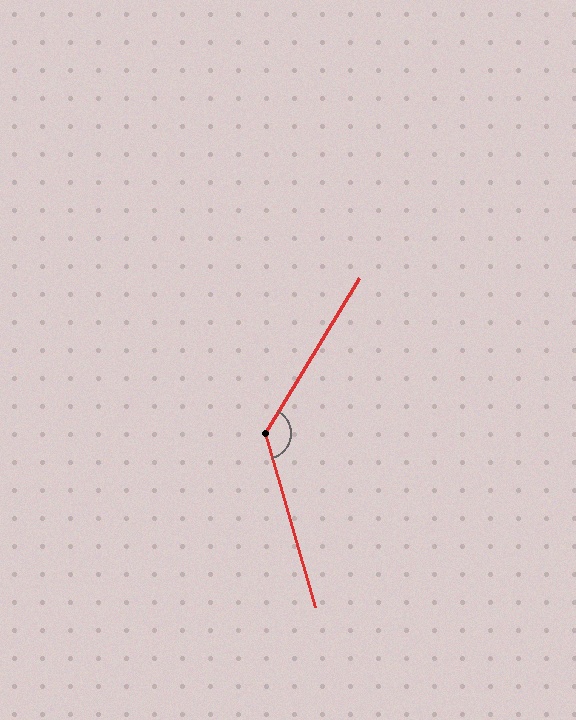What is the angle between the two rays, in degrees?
Approximately 133 degrees.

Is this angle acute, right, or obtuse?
It is obtuse.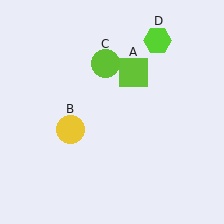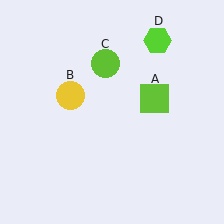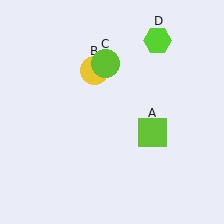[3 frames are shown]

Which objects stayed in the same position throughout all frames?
Lime circle (object C) and lime hexagon (object D) remained stationary.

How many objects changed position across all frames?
2 objects changed position: lime square (object A), yellow circle (object B).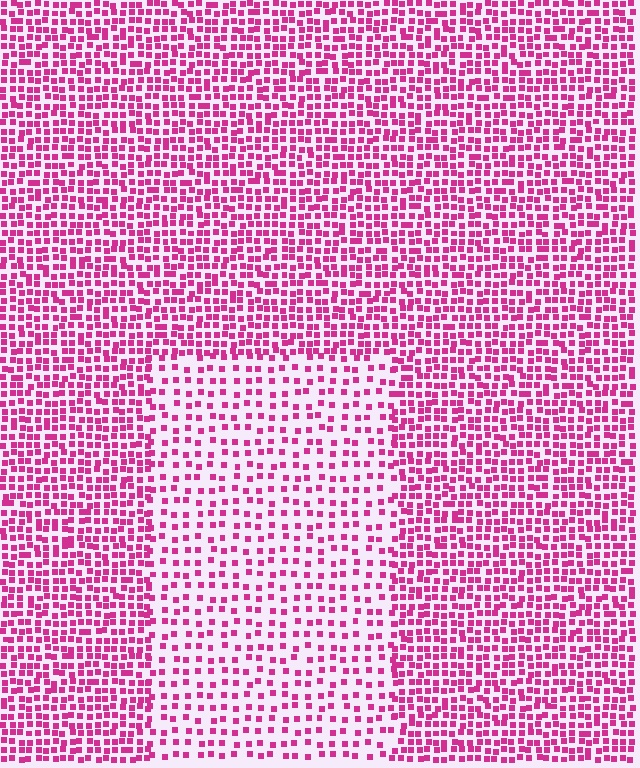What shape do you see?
I see a rectangle.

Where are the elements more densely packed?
The elements are more densely packed outside the rectangle boundary.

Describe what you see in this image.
The image contains small magenta elements arranged at two different densities. A rectangle-shaped region is visible where the elements are less densely packed than the surrounding area.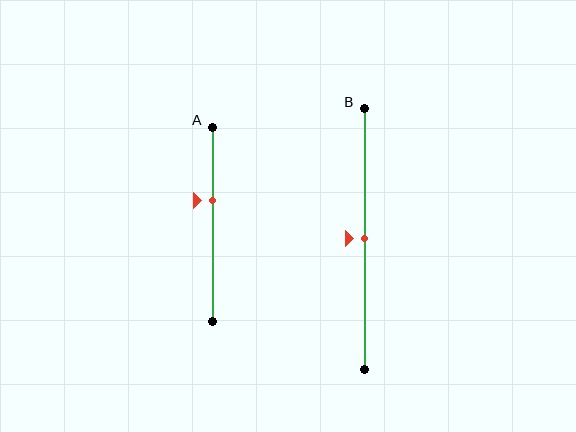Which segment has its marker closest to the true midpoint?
Segment B has its marker closest to the true midpoint.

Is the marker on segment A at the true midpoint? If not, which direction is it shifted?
No, the marker on segment A is shifted upward by about 12% of the segment length.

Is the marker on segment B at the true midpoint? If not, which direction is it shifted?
Yes, the marker on segment B is at the true midpoint.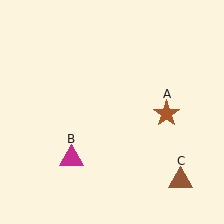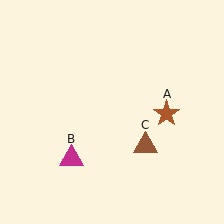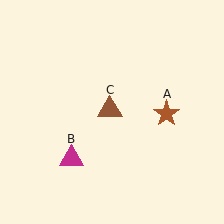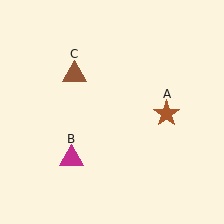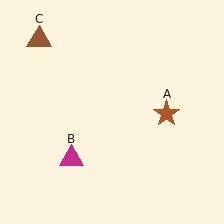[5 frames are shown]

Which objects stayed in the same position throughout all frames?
Brown star (object A) and magenta triangle (object B) remained stationary.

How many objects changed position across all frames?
1 object changed position: brown triangle (object C).